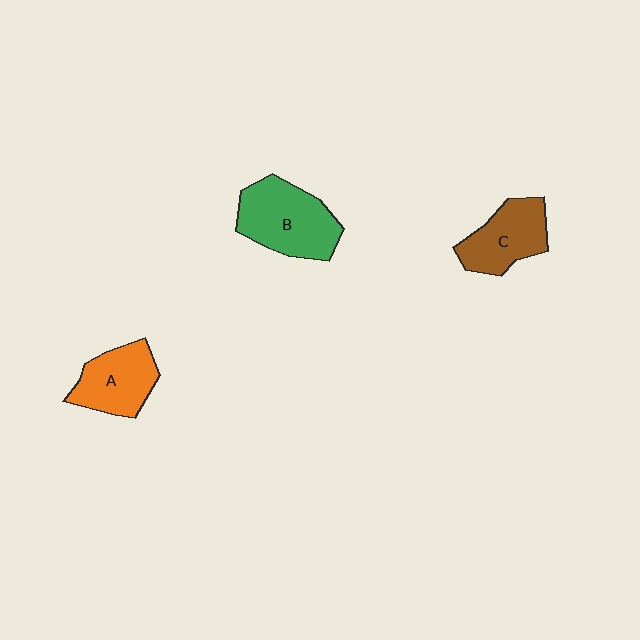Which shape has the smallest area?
Shape A (orange).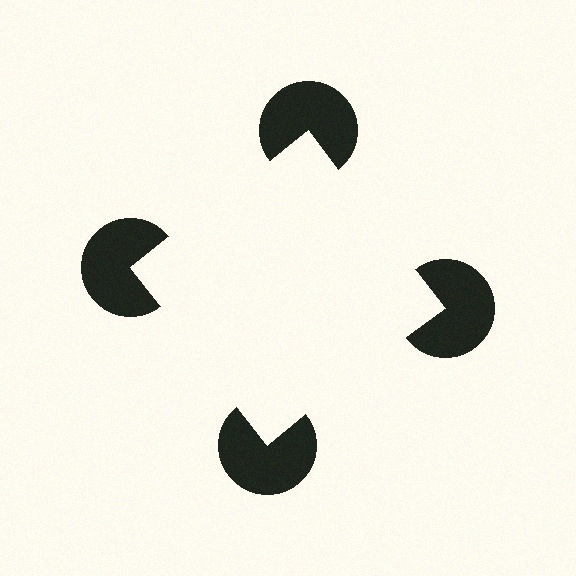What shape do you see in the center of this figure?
An illusory square — its edges are inferred from the aligned wedge cuts in the pac-man discs, not physically drawn.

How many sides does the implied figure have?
4 sides.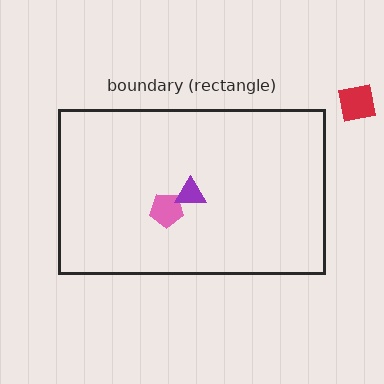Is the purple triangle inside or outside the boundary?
Inside.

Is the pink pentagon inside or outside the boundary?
Inside.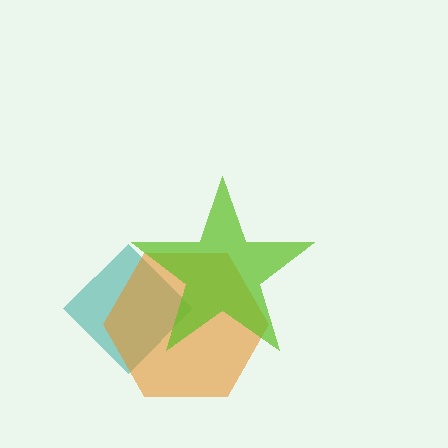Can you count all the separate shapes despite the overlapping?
Yes, there are 3 separate shapes.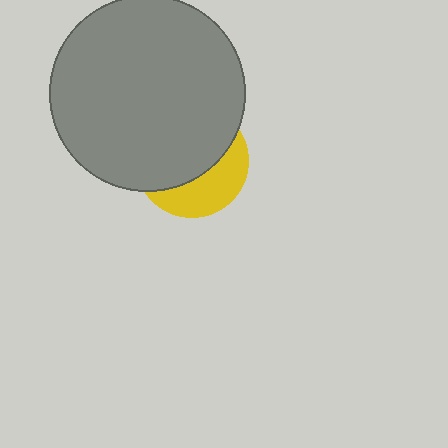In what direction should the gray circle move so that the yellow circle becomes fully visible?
The gray circle should move up. That is the shortest direction to clear the overlap and leave the yellow circle fully visible.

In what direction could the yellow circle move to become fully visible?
The yellow circle could move down. That would shift it out from behind the gray circle entirely.